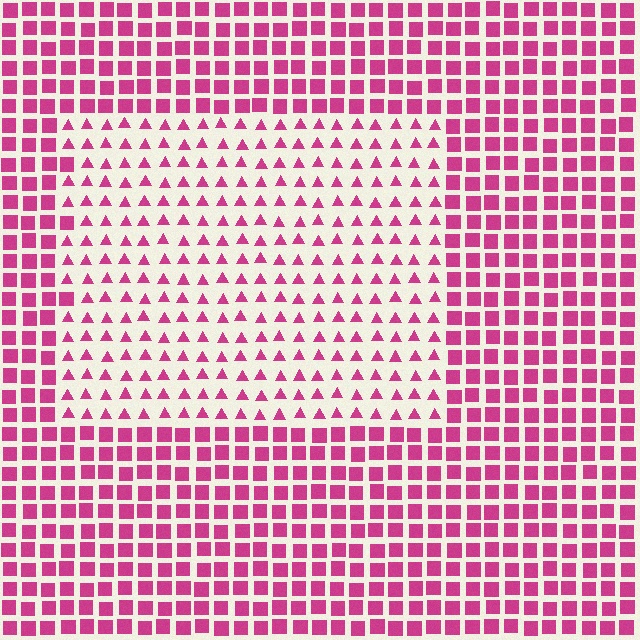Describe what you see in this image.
The image is filled with small magenta elements arranged in a uniform grid. A rectangle-shaped region contains triangles, while the surrounding area contains squares. The boundary is defined purely by the change in element shape.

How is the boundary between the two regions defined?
The boundary is defined by a change in element shape: triangles inside vs. squares outside. All elements share the same color and spacing.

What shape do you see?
I see a rectangle.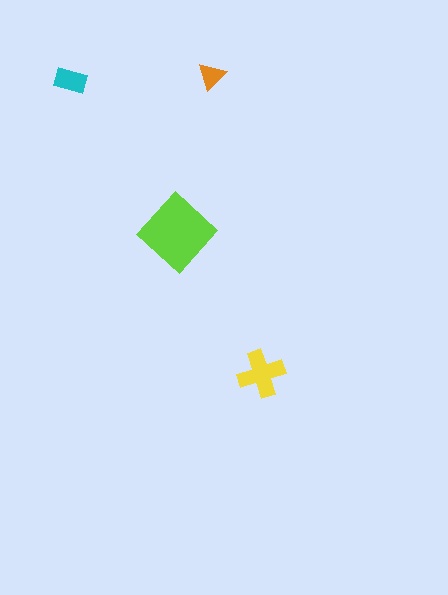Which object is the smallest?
The orange triangle.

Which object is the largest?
The lime diamond.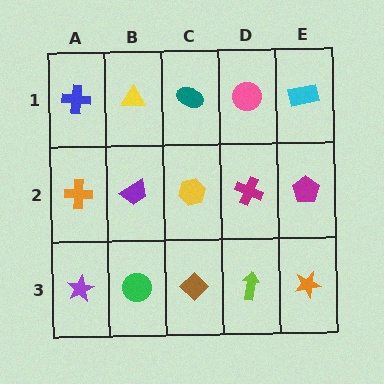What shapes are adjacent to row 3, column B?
A purple trapezoid (row 2, column B), a purple star (row 3, column A), a brown diamond (row 3, column C).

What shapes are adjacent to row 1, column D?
A magenta cross (row 2, column D), a teal ellipse (row 1, column C), a cyan rectangle (row 1, column E).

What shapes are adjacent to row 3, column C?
A yellow hexagon (row 2, column C), a green circle (row 3, column B), a lime arrow (row 3, column D).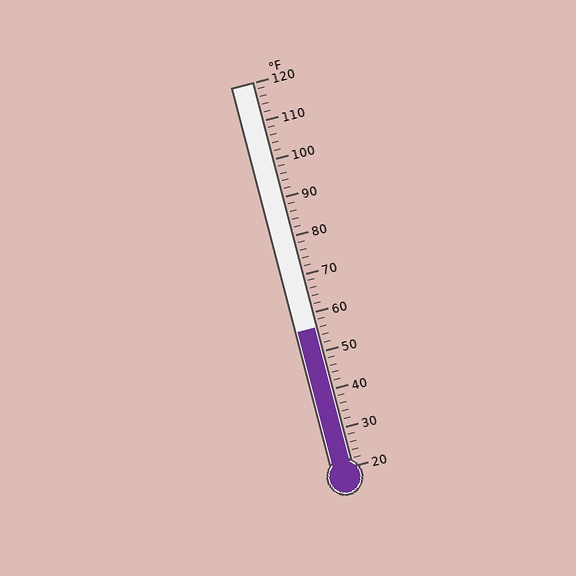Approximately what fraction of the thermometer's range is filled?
The thermometer is filled to approximately 35% of its range.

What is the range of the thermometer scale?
The thermometer scale ranges from 20°F to 120°F.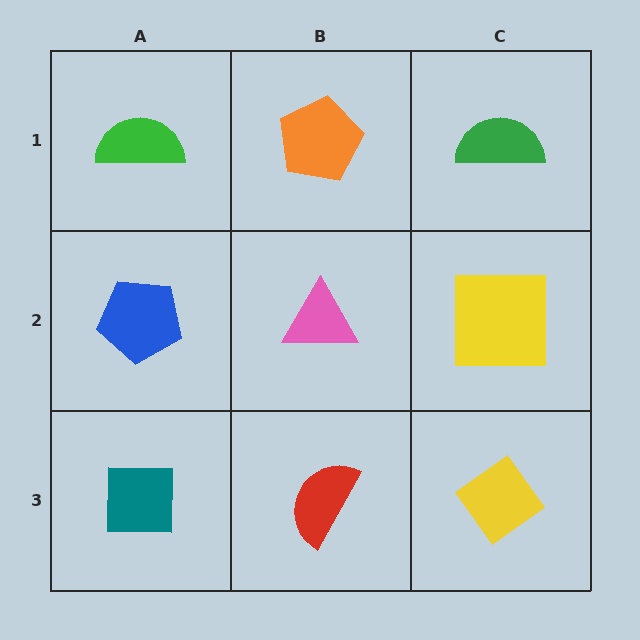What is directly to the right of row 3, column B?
A yellow diamond.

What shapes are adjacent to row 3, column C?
A yellow square (row 2, column C), a red semicircle (row 3, column B).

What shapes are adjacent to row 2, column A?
A green semicircle (row 1, column A), a teal square (row 3, column A), a pink triangle (row 2, column B).